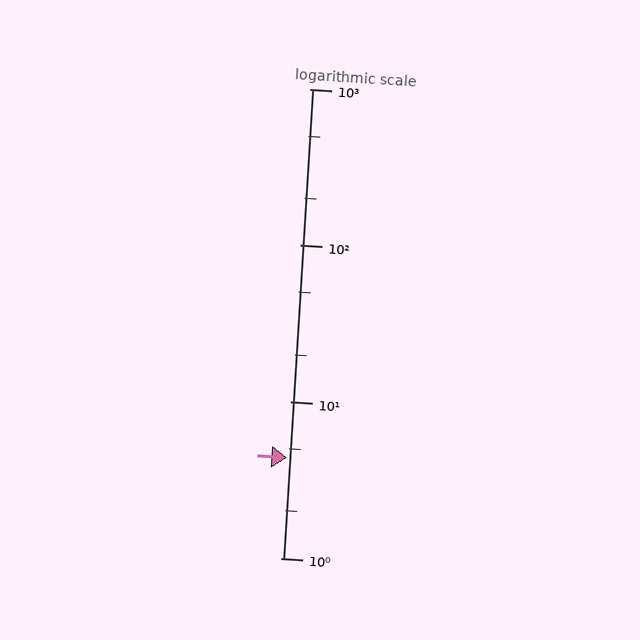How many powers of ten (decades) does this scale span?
The scale spans 3 decades, from 1 to 1000.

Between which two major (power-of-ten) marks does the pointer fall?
The pointer is between 1 and 10.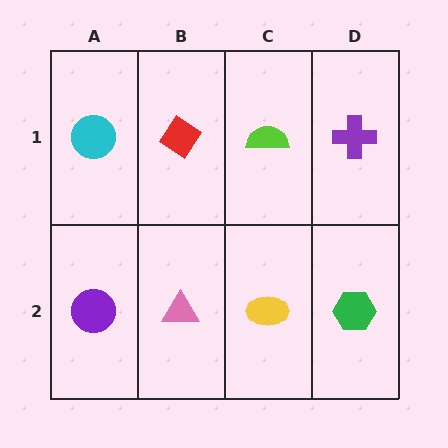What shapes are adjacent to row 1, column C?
A yellow ellipse (row 2, column C), a red diamond (row 1, column B), a purple cross (row 1, column D).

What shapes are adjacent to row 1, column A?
A purple circle (row 2, column A), a red diamond (row 1, column B).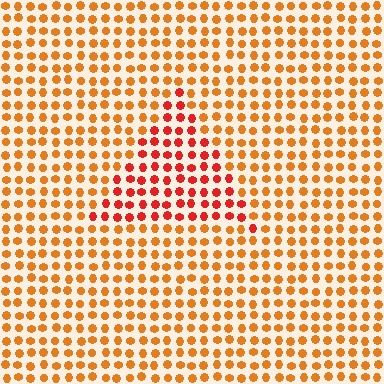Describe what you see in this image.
The image is filled with small orange elements in a uniform arrangement. A triangle-shaped region is visible where the elements are tinted to a slightly different hue, forming a subtle color boundary.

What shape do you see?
I see a triangle.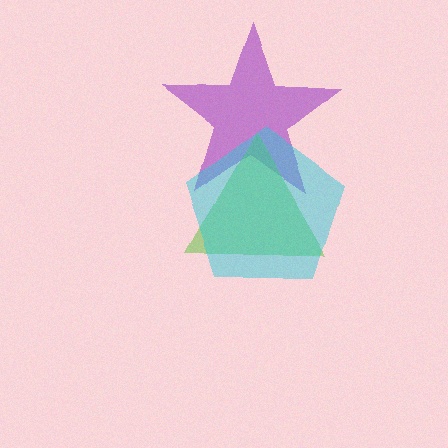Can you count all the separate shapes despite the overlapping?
Yes, there are 3 separate shapes.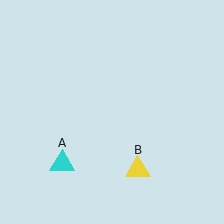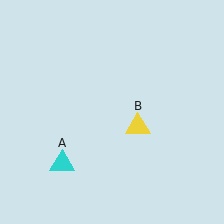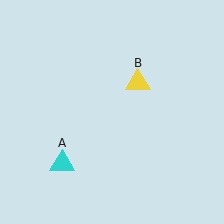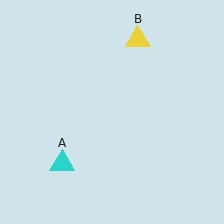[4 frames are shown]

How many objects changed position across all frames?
1 object changed position: yellow triangle (object B).